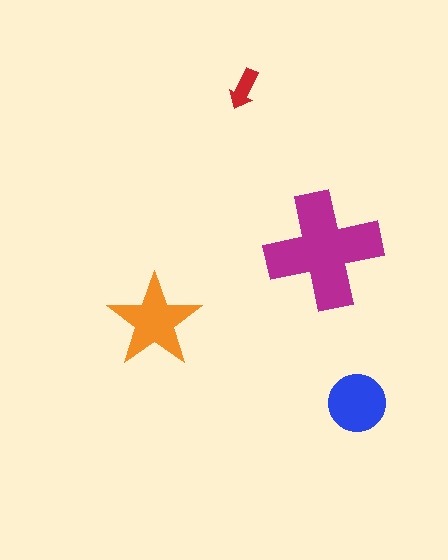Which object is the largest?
The magenta cross.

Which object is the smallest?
The red arrow.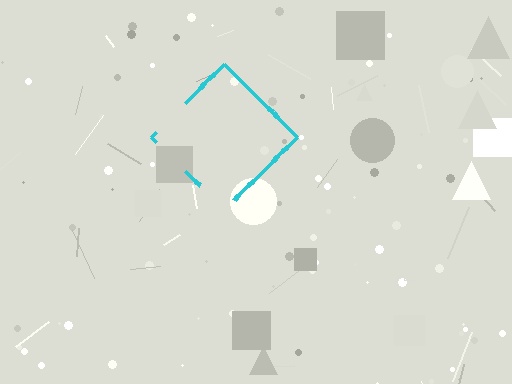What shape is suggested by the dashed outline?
The dashed outline suggests a diamond.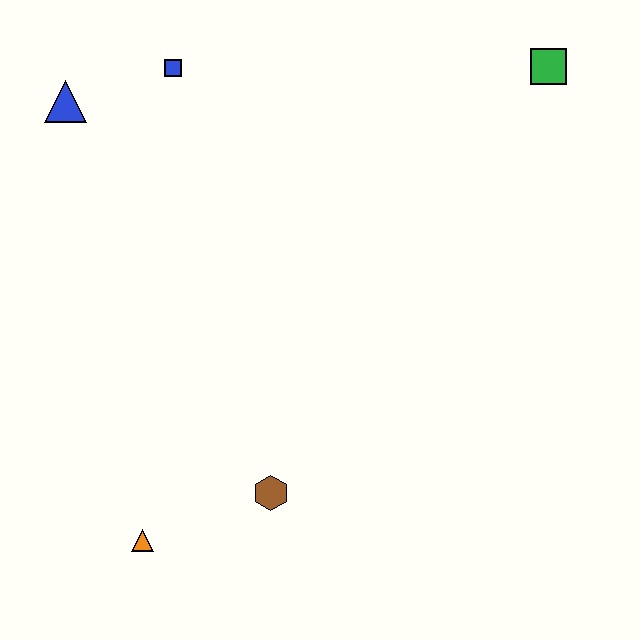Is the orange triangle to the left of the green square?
Yes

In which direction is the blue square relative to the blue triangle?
The blue square is to the right of the blue triangle.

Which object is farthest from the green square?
The orange triangle is farthest from the green square.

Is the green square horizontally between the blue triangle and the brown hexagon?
No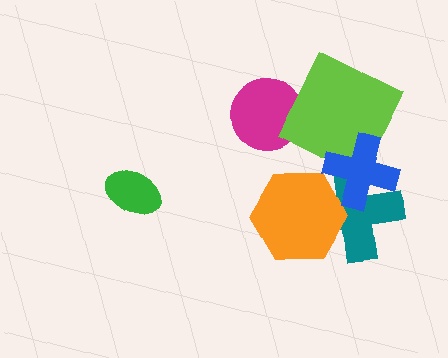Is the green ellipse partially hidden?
No, no other shape covers it.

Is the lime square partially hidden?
Yes, it is partially covered by another shape.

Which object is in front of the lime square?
The blue cross is in front of the lime square.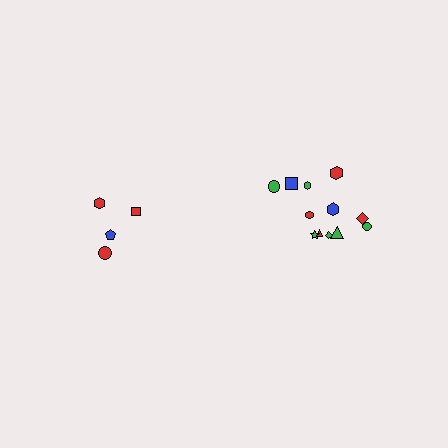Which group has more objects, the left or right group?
The right group.